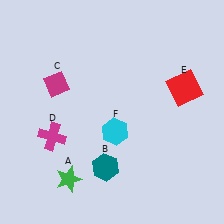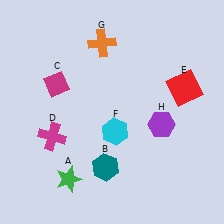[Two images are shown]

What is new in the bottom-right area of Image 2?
A purple hexagon (H) was added in the bottom-right area of Image 2.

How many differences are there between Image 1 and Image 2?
There are 2 differences between the two images.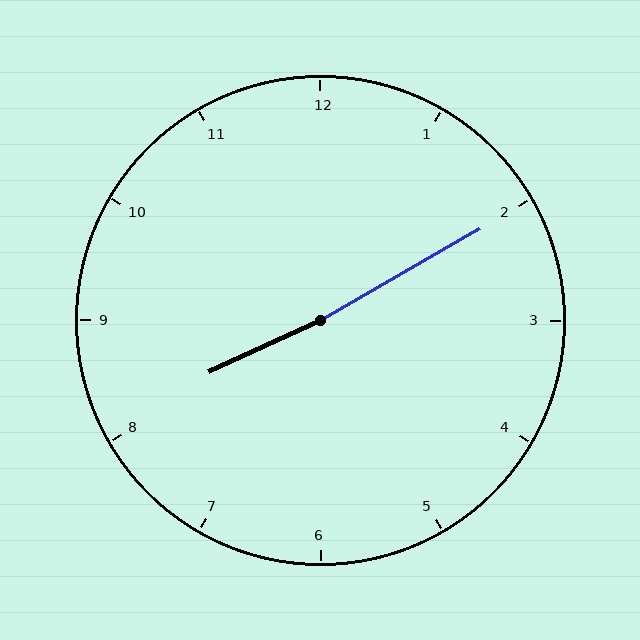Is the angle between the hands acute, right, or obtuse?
It is obtuse.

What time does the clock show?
8:10.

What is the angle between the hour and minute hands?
Approximately 175 degrees.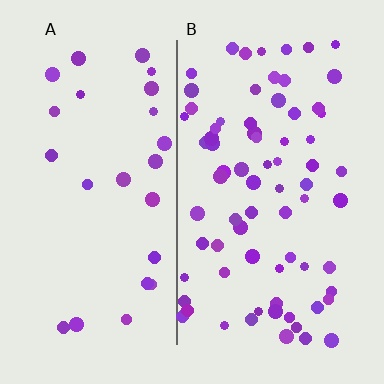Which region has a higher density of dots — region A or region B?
B (the right).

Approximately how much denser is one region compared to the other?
Approximately 2.9× — region B over region A.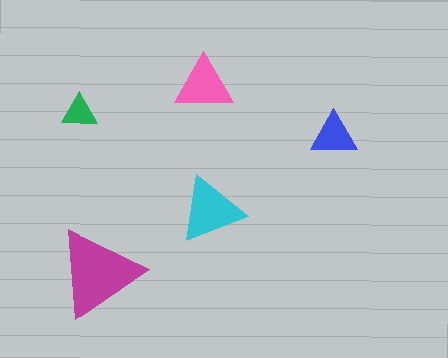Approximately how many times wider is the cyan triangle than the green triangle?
About 2 times wider.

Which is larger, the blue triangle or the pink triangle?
The pink one.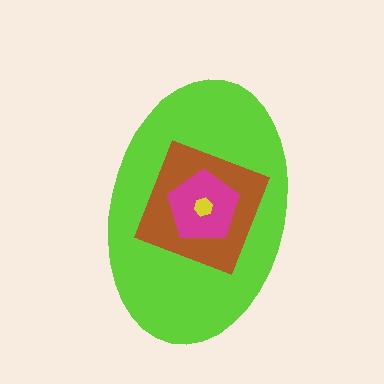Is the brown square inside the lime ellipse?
Yes.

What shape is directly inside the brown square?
The magenta pentagon.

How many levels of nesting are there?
4.